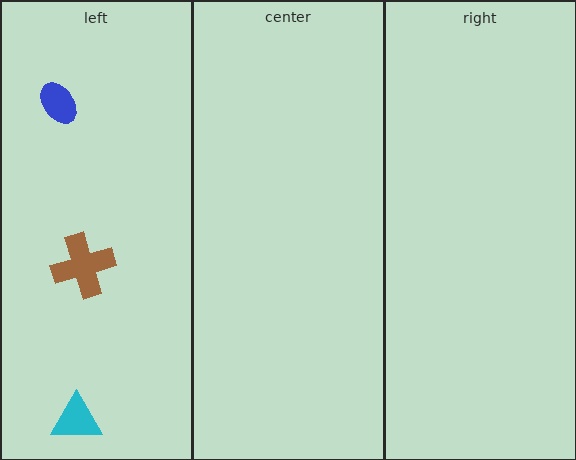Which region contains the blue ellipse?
The left region.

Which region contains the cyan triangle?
The left region.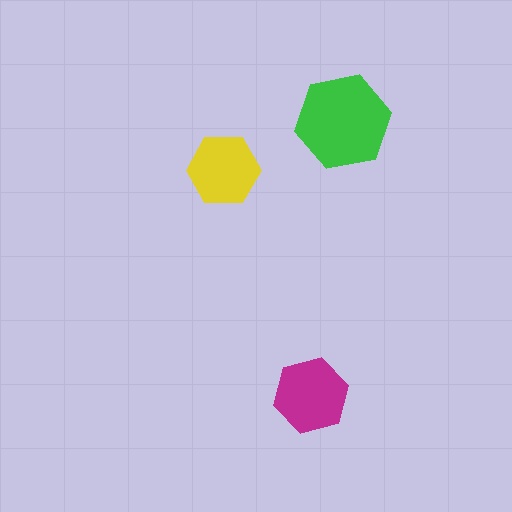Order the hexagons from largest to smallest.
the green one, the magenta one, the yellow one.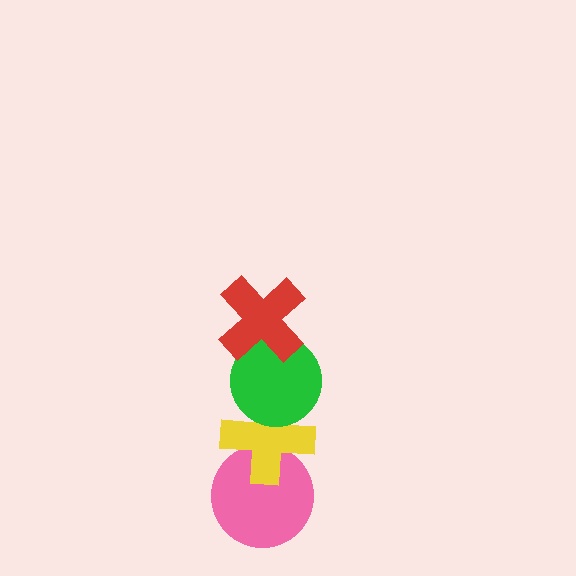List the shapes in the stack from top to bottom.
From top to bottom: the red cross, the green circle, the yellow cross, the pink circle.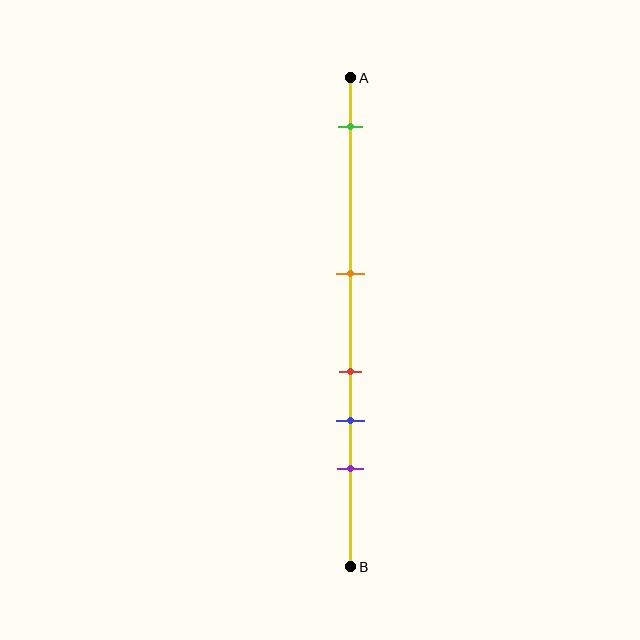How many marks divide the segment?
There are 5 marks dividing the segment.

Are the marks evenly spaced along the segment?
No, the marks are not evenly spaced.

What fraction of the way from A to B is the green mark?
The green mark is approximately 10% (0.1) of the way from A to B.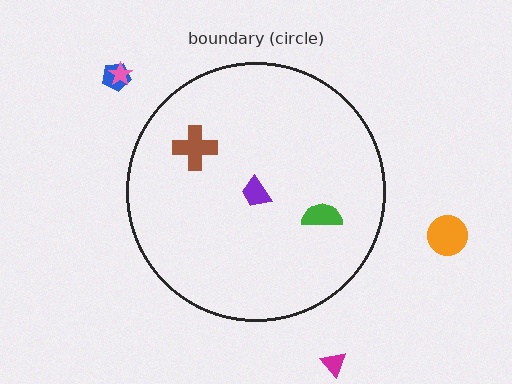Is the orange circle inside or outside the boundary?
Outside.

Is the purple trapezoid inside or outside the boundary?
Inside.